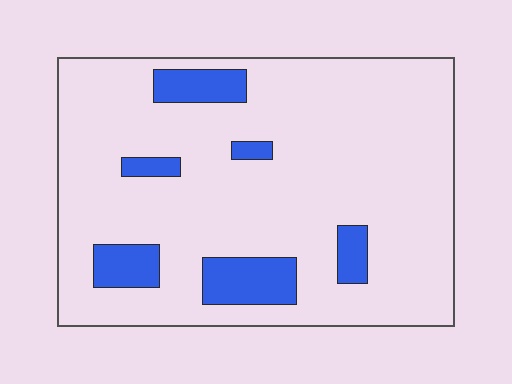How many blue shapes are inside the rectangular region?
6.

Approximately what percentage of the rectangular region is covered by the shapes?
Approximately 15%.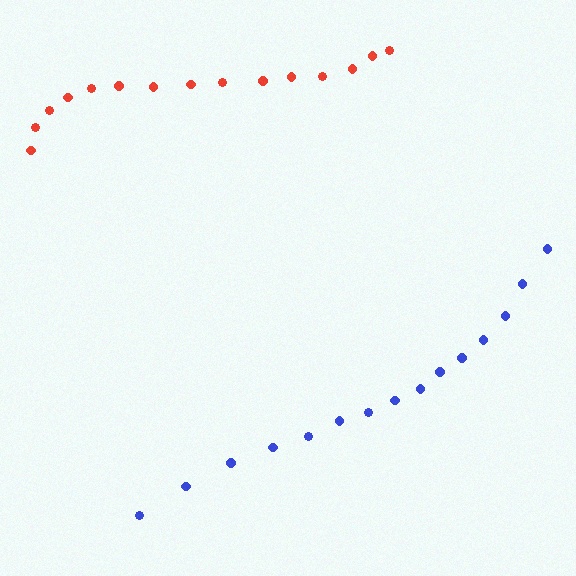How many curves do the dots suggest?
There are 2 distinct paths.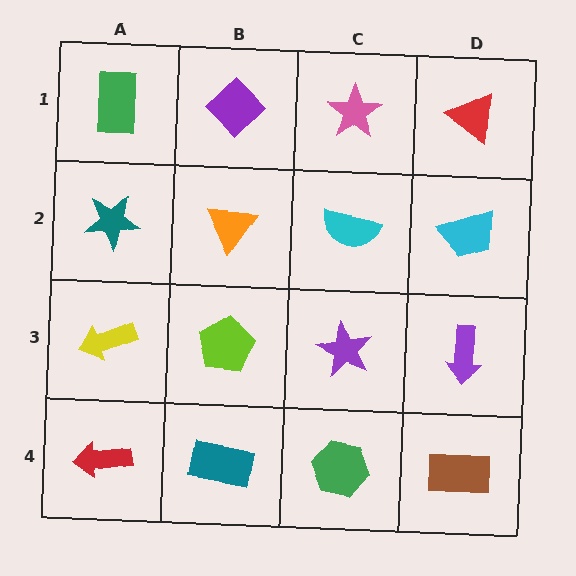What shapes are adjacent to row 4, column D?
A purple arrow (row 3, column D), a green hexagon (row 4, column C).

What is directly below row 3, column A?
A red arrow.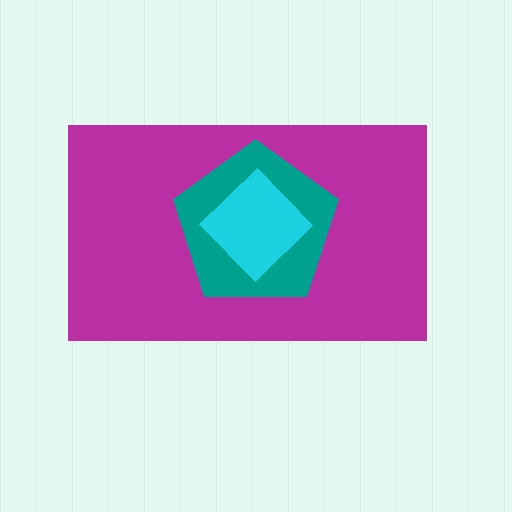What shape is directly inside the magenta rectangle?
The teal pentagon.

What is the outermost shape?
The magenta rectangle.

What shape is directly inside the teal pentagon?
The cyan diamond.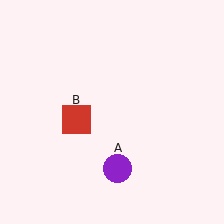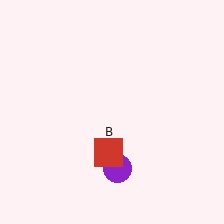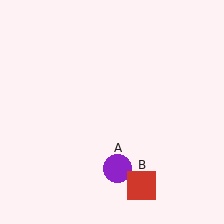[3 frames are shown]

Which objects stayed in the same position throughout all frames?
Purple circle (object A) remained stationary.